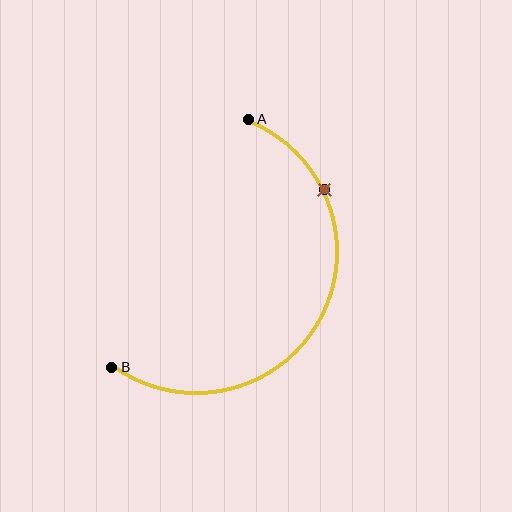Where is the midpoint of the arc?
The arc midpoint is the point on the curve farthest from the straight line joining A and B. It sits to the right of that line.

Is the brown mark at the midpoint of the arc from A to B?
No. The brown mark lies on the arc but is closer to endpoint A. The arc midpoint would be at the point on the curve equidistant along the arc from both A and B.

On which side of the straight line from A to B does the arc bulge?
The arc bulges to the right of the straight line connecting A and B.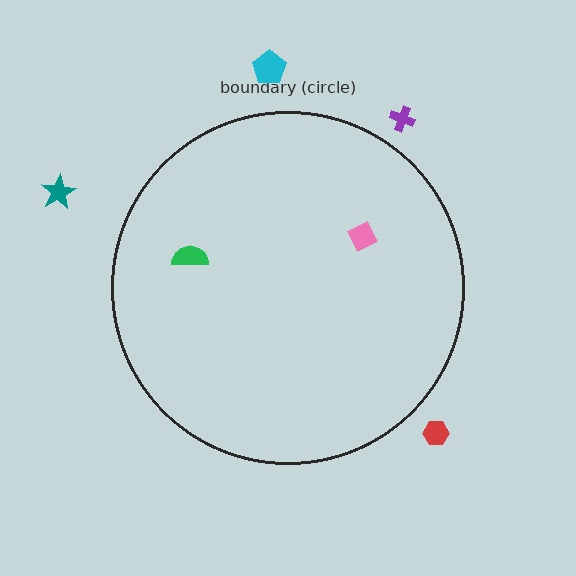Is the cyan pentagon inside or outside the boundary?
Outside.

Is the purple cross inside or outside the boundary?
Outside.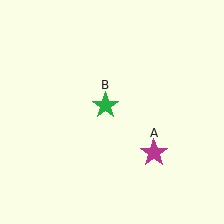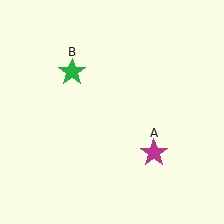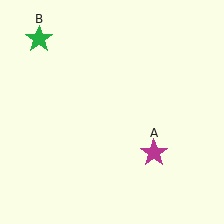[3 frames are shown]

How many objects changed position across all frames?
1 object changed position: green star (object B).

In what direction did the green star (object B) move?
The green star (object B) moved up and to the left.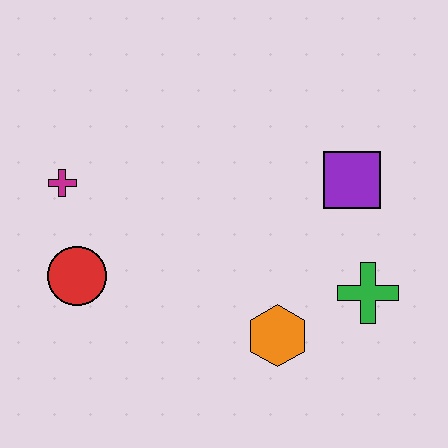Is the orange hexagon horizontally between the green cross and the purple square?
No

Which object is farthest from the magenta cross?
The green cross is farthest from the magenta cross.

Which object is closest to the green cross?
The orange hexagon is closest to the green cross.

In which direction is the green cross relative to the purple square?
The green cross is below the purple square.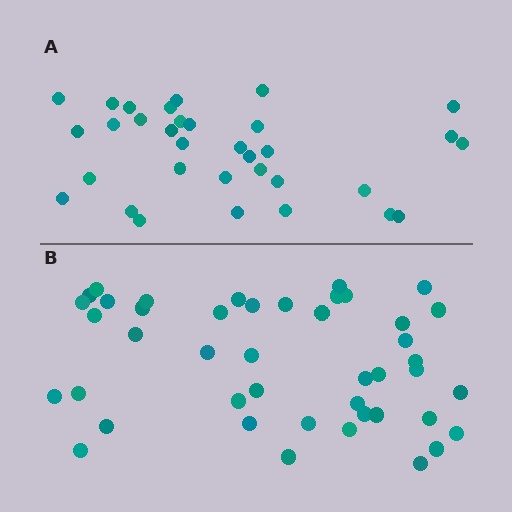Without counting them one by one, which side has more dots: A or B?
Region B (the bottom region) has more dots.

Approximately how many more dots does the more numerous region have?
Region B has roughly 12 or so more dots than region A.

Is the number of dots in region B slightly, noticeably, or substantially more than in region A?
Region B has noticeably more, but not dramatically so. The ratio is roughly 1.3 to 1.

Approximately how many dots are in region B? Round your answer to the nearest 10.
About 40 dots. (The exact count is 44, which rounds to 40.)